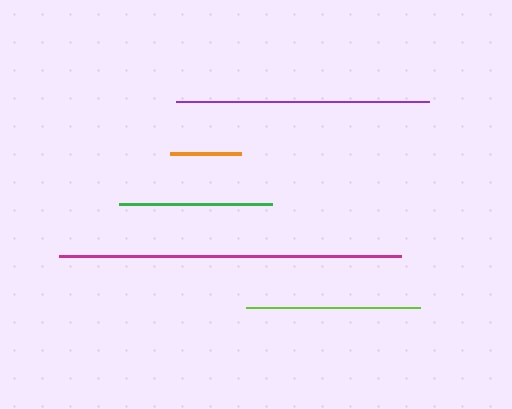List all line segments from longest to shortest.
From longest to shortest: magenta, purple, lime, green, orange.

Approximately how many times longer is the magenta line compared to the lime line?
The magenta line is approximately 2.0 times the length of the lime line.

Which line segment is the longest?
The magenta line is the longest at approximately 342 pixels.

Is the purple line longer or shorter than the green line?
The purple line is longer than the green line.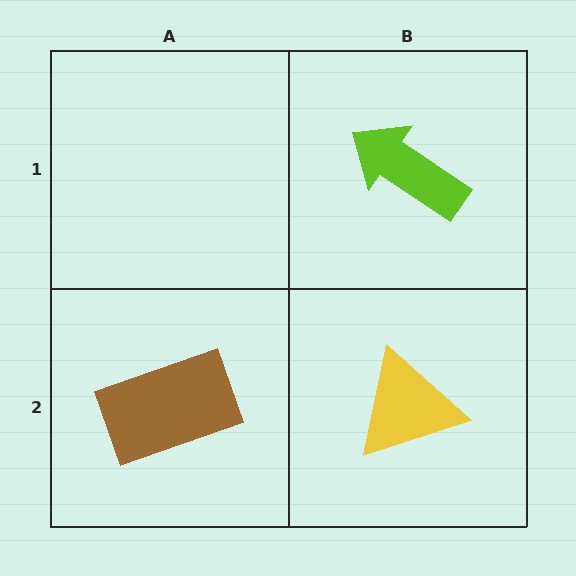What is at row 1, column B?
A lime arrow.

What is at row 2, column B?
A yellow triangle.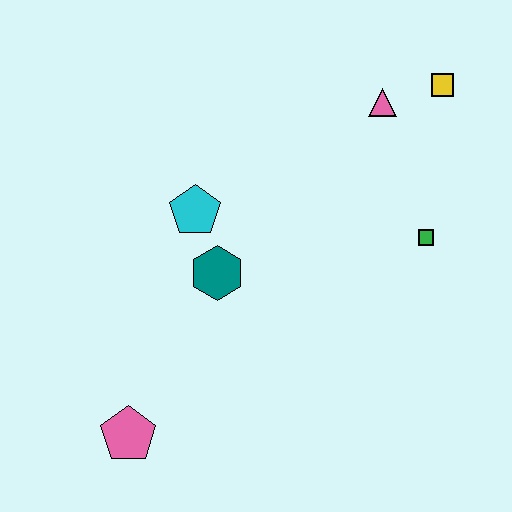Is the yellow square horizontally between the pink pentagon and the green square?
No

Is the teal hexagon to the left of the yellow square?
Yes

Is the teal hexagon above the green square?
No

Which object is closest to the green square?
The pink triangle is closest to the green square.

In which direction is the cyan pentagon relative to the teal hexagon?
The cyan pentagon is above the teal hexagon.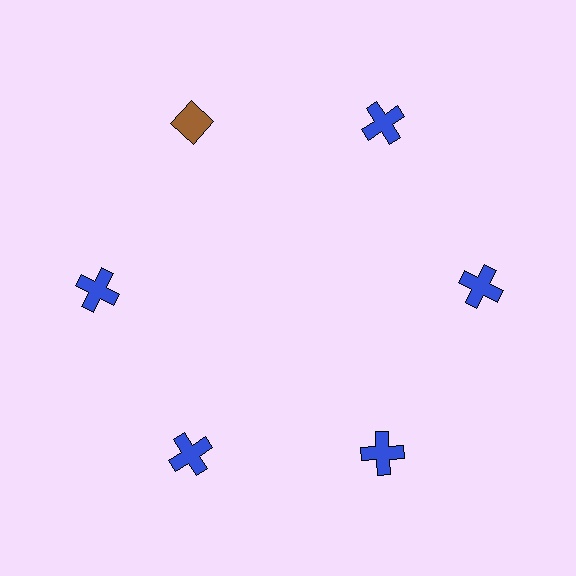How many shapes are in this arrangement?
There are 6 shapes arranged in a ring pattern.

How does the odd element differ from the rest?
It differs in both color (brown instead of blue) and shape (diamond instead of cross).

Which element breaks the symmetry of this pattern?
The brown diamond at roughly the 11 o'clock position breaks the symmetry. All other shapes are blue crosses.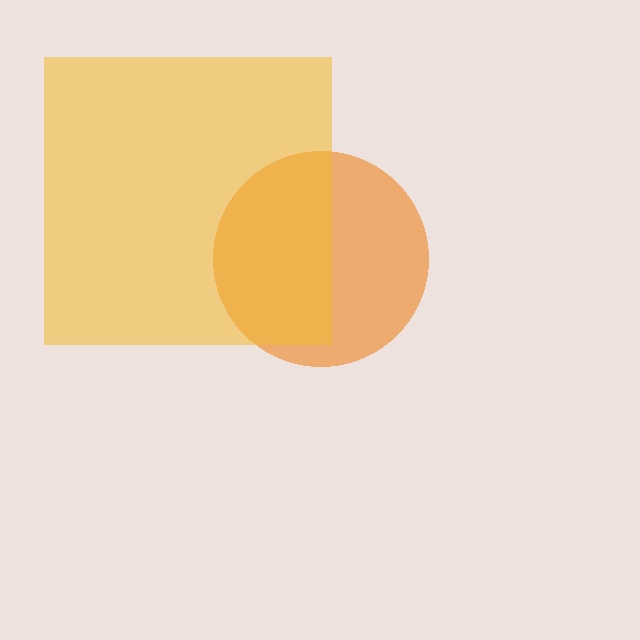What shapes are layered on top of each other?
The layered shapes are: an orange circle, a yellow square.